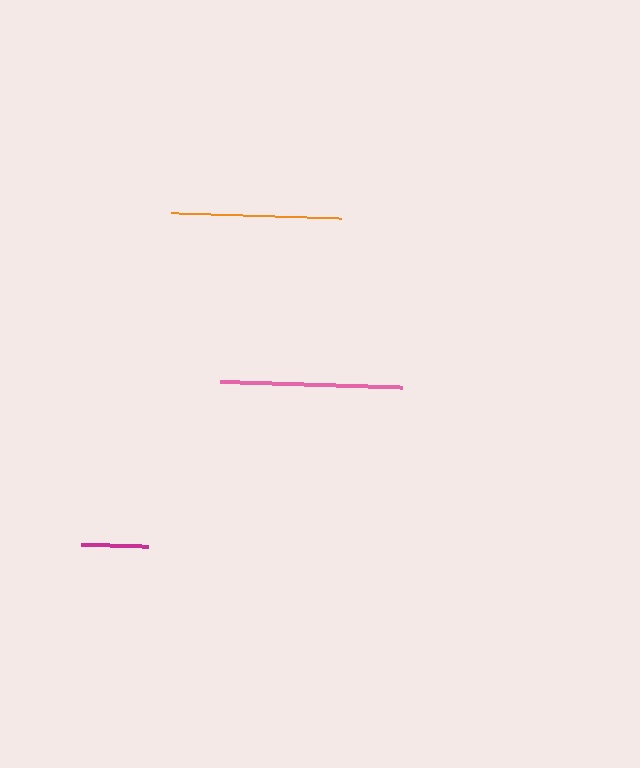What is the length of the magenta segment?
The magenta segment is approximately 67 pixels long.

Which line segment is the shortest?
The magenta line is the shortest at approximately 67 pixels.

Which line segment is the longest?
The pink line is the longest at approximately 183 pixels.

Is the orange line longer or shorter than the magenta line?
The orange line is longer than the magenta line.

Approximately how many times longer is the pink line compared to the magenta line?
The pink line is approximately 2.7 times the length of the magenta line.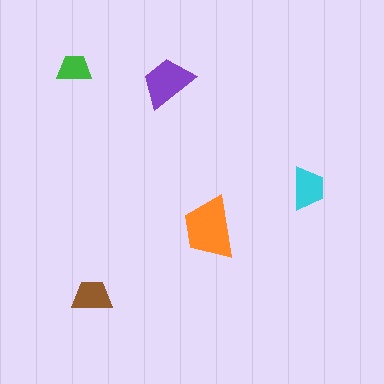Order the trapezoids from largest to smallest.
the orange one, the purple one, the cyan one, the brown one, the green one.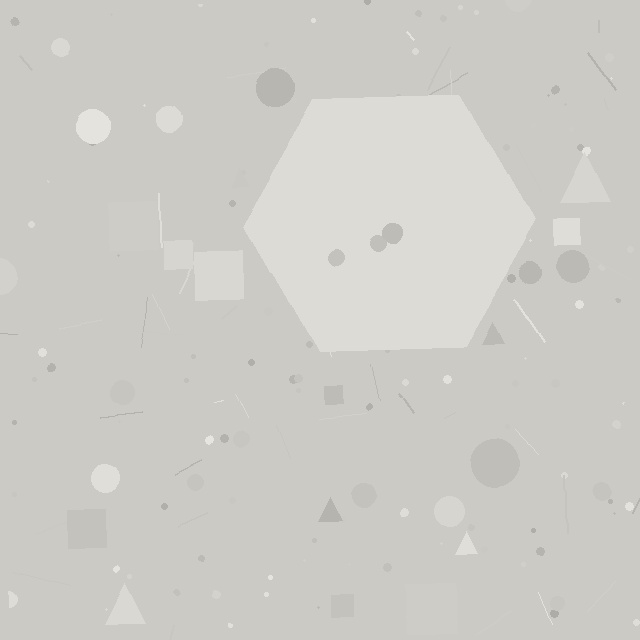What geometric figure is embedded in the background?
A hexagon is embedded in the background.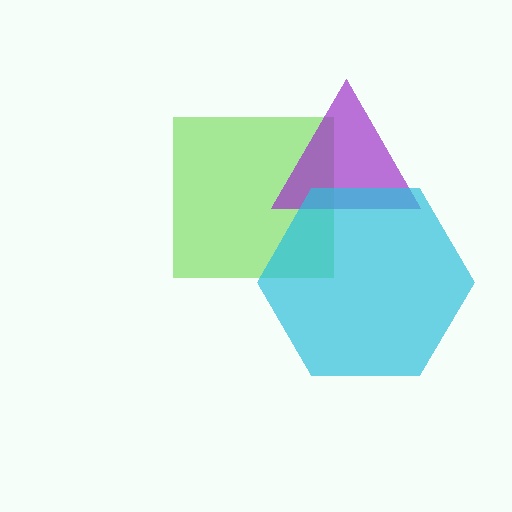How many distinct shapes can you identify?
There are 3 distinct shapes: a lime square, a purple triangle, a cyan hexagon.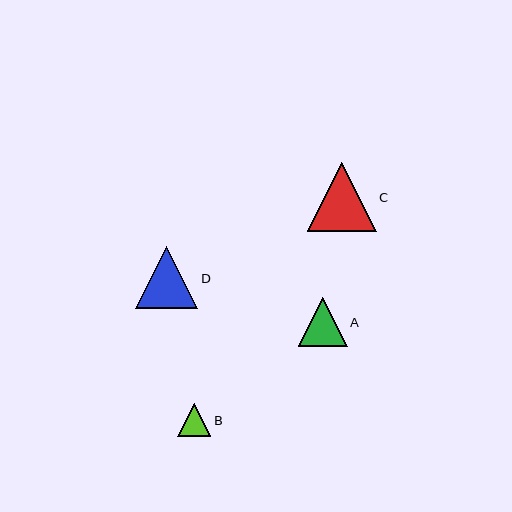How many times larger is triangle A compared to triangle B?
Triangle A is approximately 1.5 times the size of triangle B.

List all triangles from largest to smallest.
From largest to smallest: C, D, A, B.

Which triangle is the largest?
Triangle C is the largest with a size of approximately 69 pixels.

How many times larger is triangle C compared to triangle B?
Triangle C is approximately 2.1 times the size of triangle B.